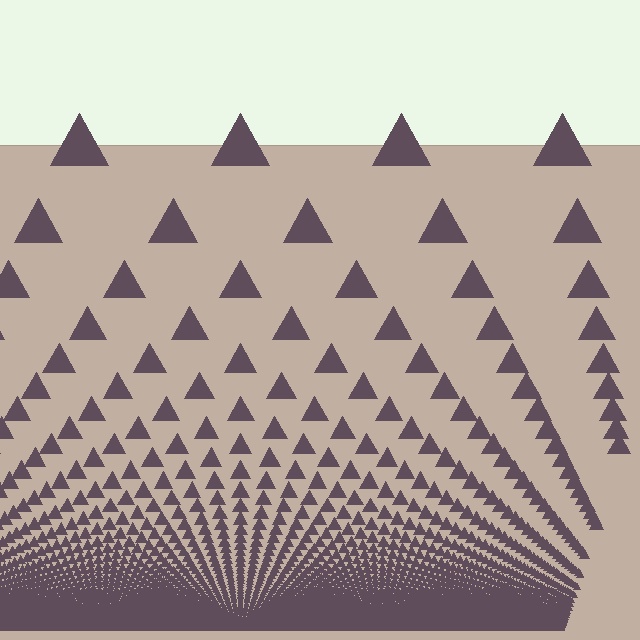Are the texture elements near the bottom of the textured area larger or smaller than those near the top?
Smaller. The gradient is inverted — elements near the bottom are smaller and denser.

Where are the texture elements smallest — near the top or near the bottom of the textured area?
Near the bottom.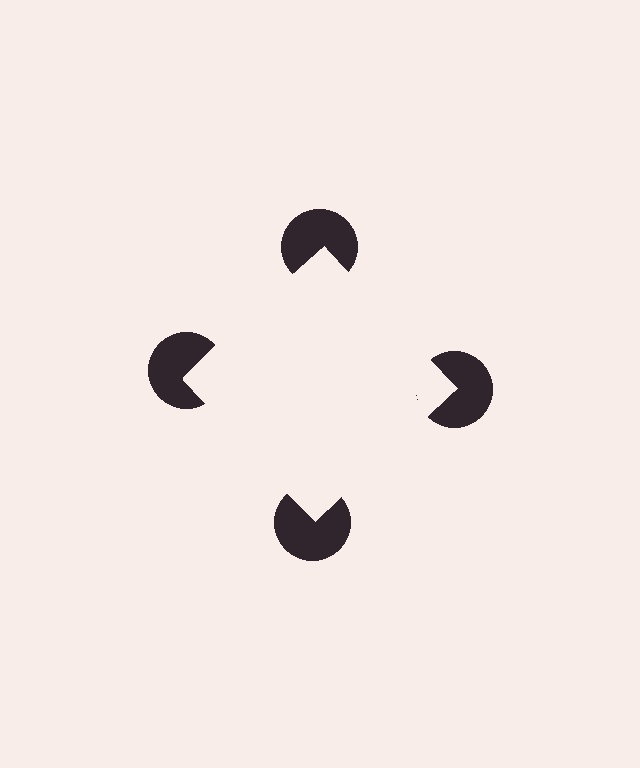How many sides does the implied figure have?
4 sides.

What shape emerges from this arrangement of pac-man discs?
An illusory square — its edges are inferred from the aligned wedge cuts in the pac-man discs, not physically drawn.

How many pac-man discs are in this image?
There are 4 — one at each vertex of the illusory square.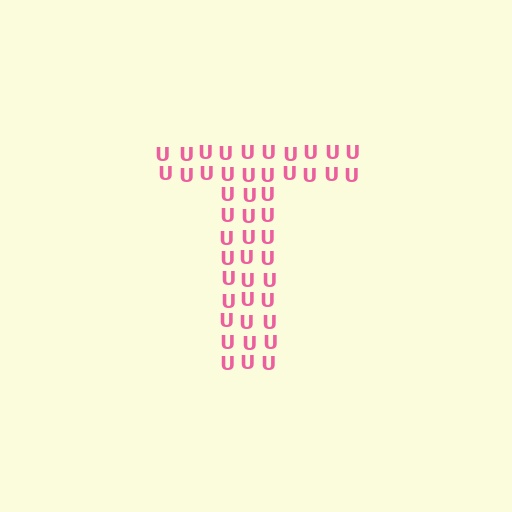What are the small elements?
The small elements are letter U's.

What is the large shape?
The large shape is the letter T.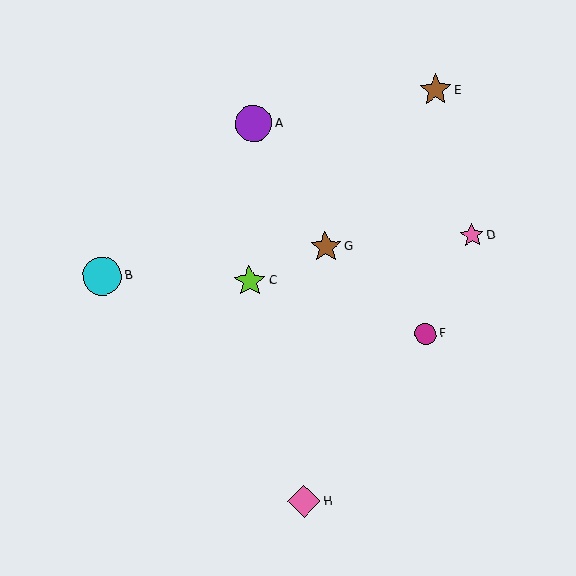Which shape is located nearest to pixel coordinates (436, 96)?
The brown star (labeled E) at (436, 90) is nearest to that location.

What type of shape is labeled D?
Shape D is a pink star.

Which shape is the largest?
The cyan circle (labeled B) is the largest.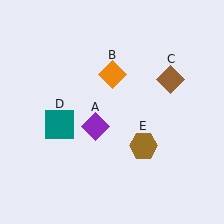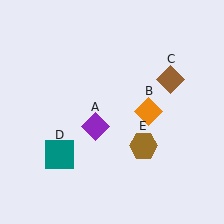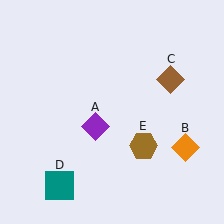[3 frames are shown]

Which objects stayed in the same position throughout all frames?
Purple diamond (object A) and brown diamond (object C) and brown hexagon (object E) remained stationary.